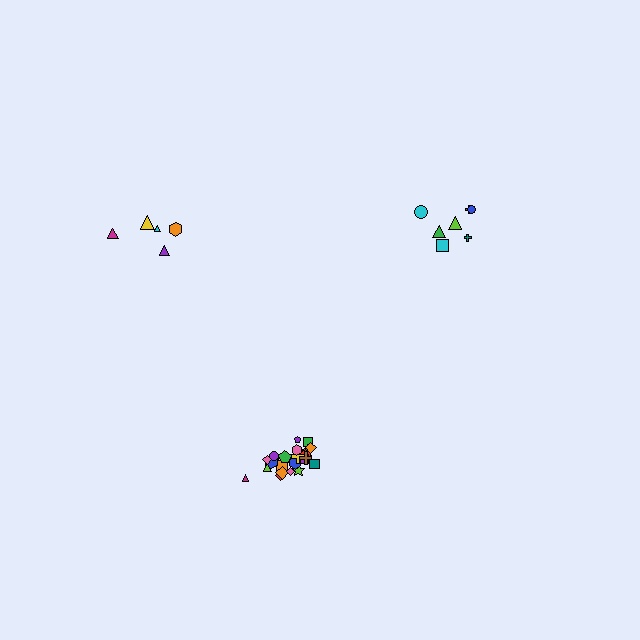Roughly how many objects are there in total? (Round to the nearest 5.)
Roughly 35 objects in total.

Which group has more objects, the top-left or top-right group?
The top-right group.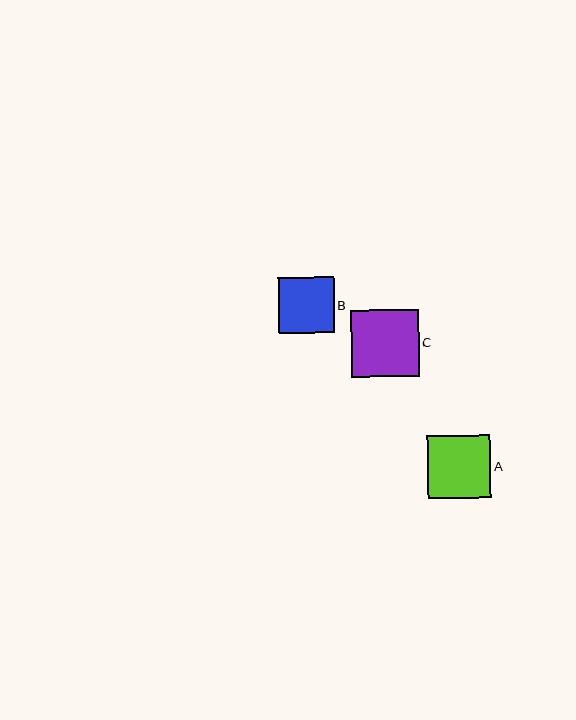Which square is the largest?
Square C is the largest with a size of approximately 67 pixels.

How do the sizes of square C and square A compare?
Square C and square A are approximately the same size.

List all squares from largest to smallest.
From largest to smallest: C, A, B.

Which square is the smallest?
Square B is the smallest with a size of approximately 56 pixels.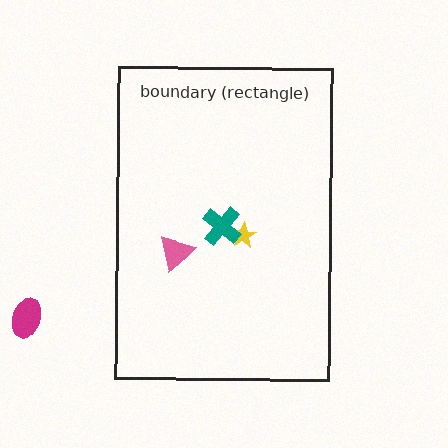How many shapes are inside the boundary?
3 inside, 1 outside.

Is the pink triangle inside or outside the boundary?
Inside.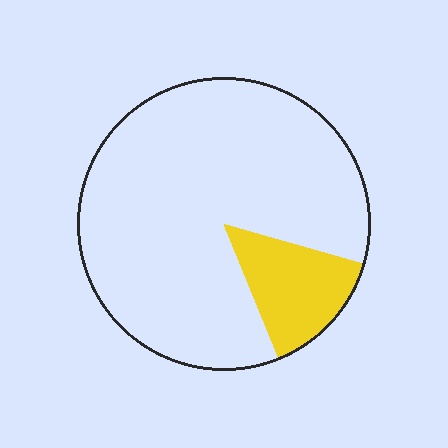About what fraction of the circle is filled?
About one eighth (1/8).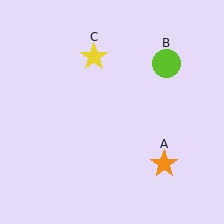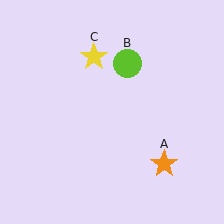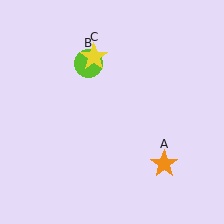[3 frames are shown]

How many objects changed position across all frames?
1 object changed position: lime circle (object B).